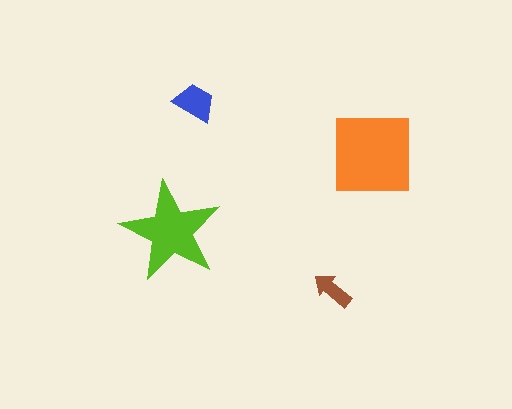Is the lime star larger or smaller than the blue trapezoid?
Larger.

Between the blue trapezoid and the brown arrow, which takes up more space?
The blue trapezoid.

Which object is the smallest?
The brown arrow.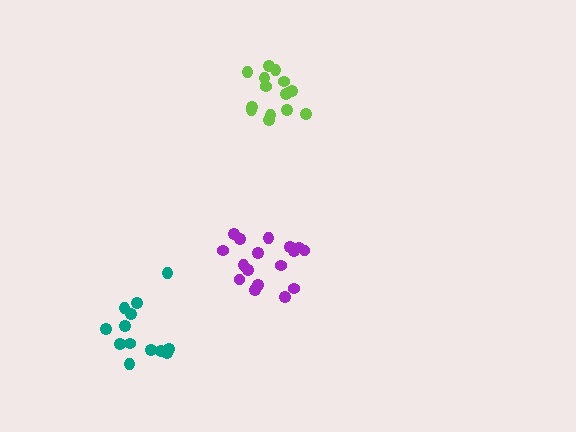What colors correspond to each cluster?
The clusters are colored: purple, lime, teal.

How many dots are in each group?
Group 1: 17 dots, Group 2: 15 dots, Group 3: 13 dots (45 total).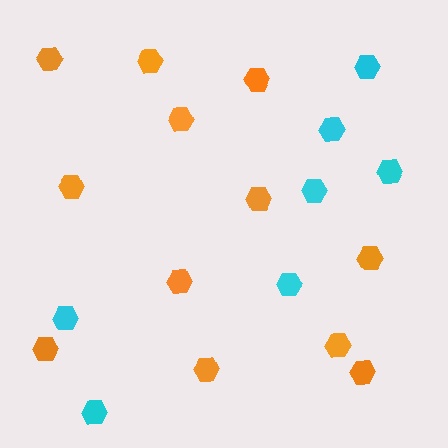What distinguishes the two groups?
There are 2 groups: one group of cyan hexagons (7) and one group of orange hexagons (12).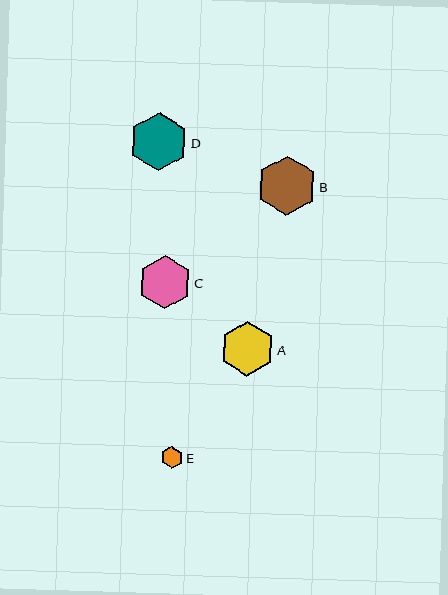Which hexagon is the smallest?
Hexagon E is the smallest with a size of approximately 22 pixels.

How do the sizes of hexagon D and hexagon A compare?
Hexagon D and hexagon A are approximately the same size.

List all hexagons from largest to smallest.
From largest to smallest: B, D, A, C, E.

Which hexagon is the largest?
Hexagon B is the largest with a size of approximately 59 pixels.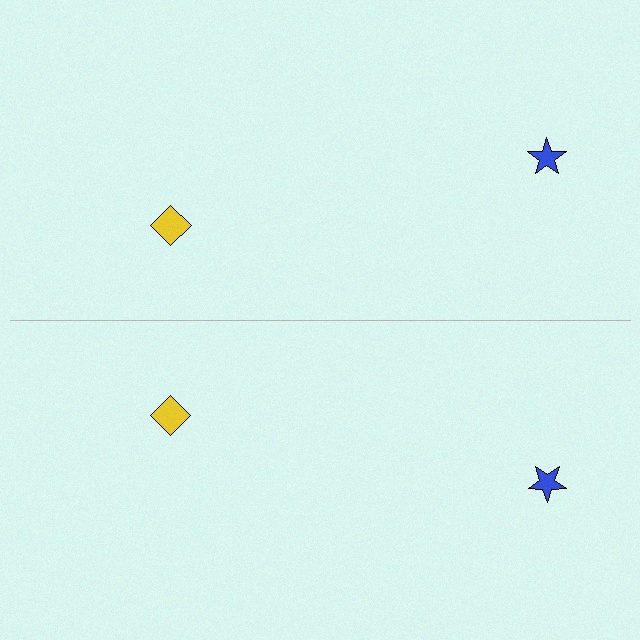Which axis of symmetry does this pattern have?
The pattern has a horizontal axis of symmetry running through the center of the image.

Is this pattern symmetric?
Yes, this pattern has bilateral (reflection) symmetry.